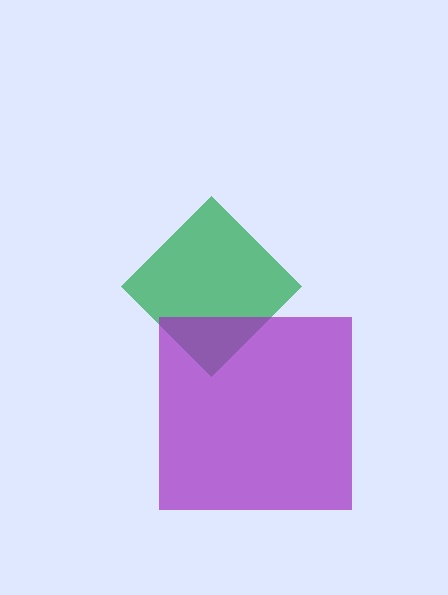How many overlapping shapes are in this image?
There are 2 overlapping shapes in the image.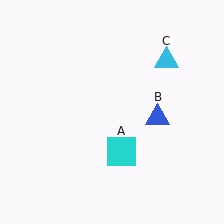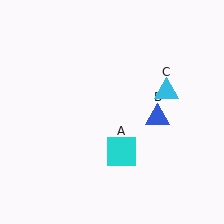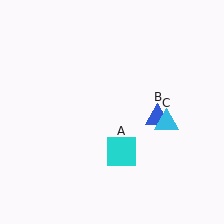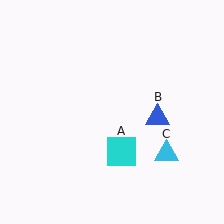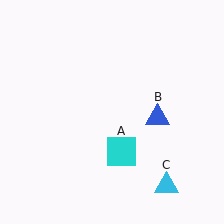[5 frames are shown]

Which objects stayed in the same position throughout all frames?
Cyan square (object A) and blue triangle (object B) remained stationary.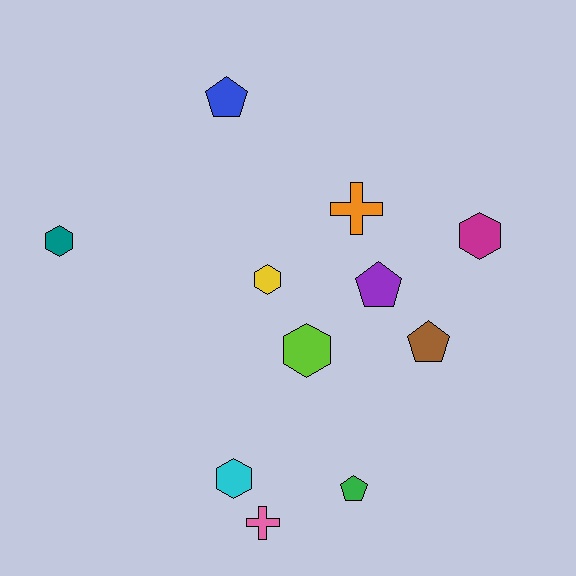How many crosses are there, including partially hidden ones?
There are 2 crosses.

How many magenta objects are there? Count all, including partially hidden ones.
There is 1 magenta object.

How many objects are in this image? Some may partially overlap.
There are 11 objects.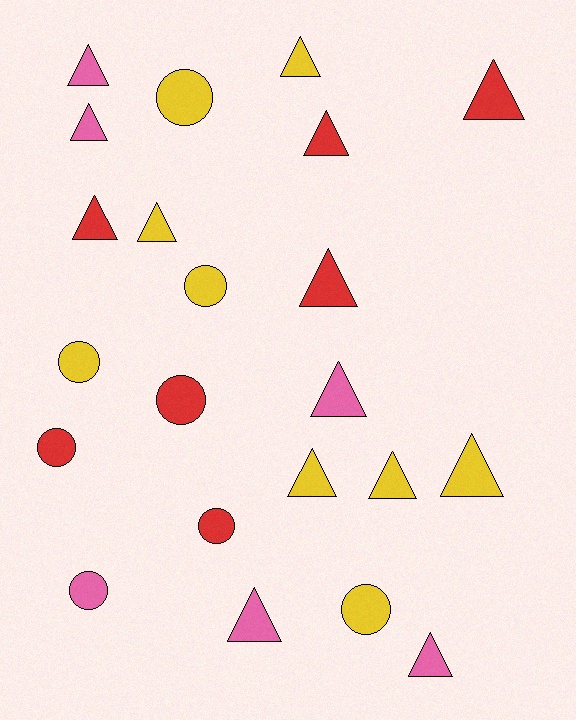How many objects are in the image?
There are 22 objects.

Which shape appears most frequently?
Triangle, with 14 objects.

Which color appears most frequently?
Yellow, with 9 objects.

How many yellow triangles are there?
There are 5 yellow triangles.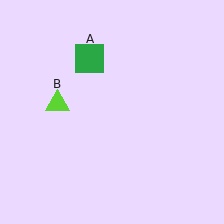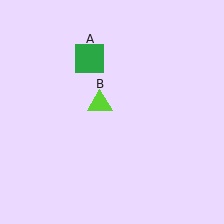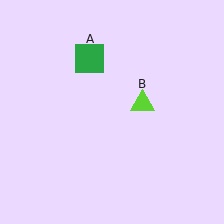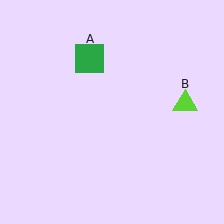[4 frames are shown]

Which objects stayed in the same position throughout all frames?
Green square (object A) remained stationary.